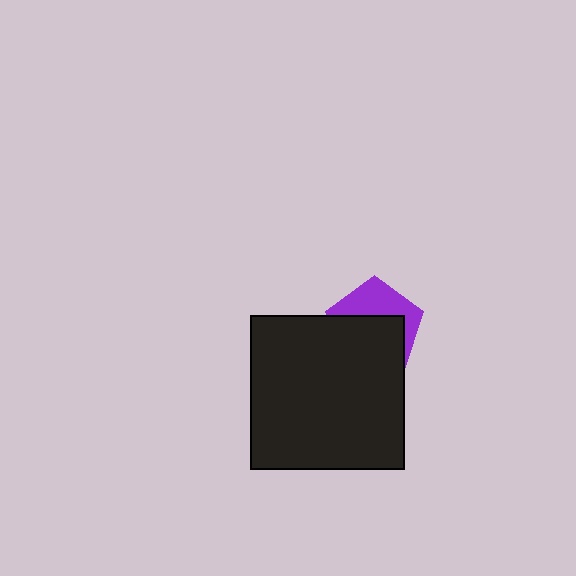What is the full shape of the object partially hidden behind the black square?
The partially hidden object is a purple pentagon.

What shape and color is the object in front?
The object in front is a black square.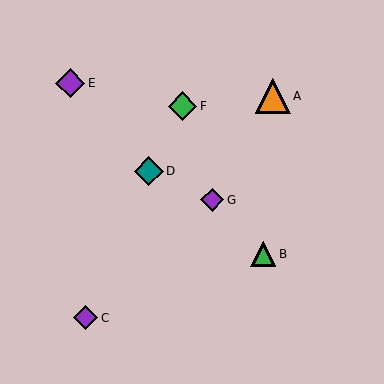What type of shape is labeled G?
Shape G is a purple diamond.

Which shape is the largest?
The orange triangle (labeled A) is the largest.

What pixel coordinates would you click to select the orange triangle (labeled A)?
Click at (273, 96) to select the orange triangle A.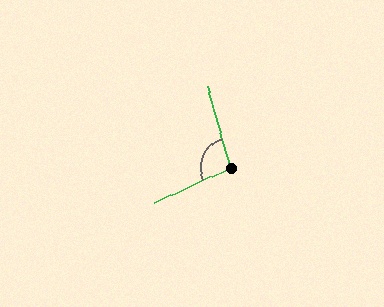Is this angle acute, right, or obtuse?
It is obtuse.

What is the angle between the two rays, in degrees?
Approximately 99 degrees.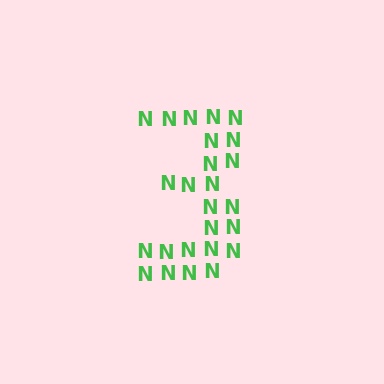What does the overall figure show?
The overall figure shows the digit 3.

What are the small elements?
The small elements are letter N's.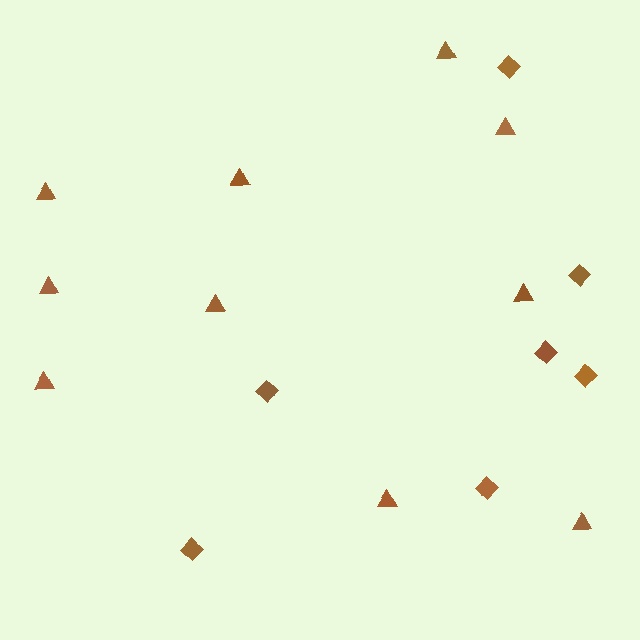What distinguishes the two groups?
There are 2 groups: one group of diamonds (7) and one group of triangles (10).